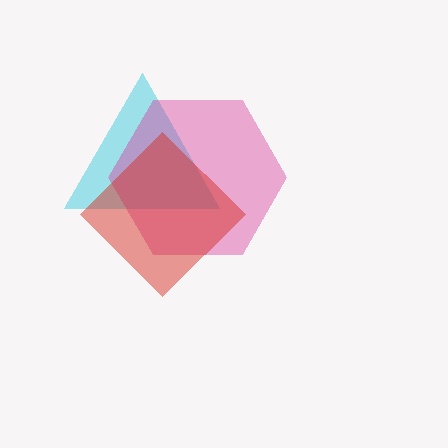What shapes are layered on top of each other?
The layered shapes are: a cyan triangle, a magenta hexagon, a red diamond.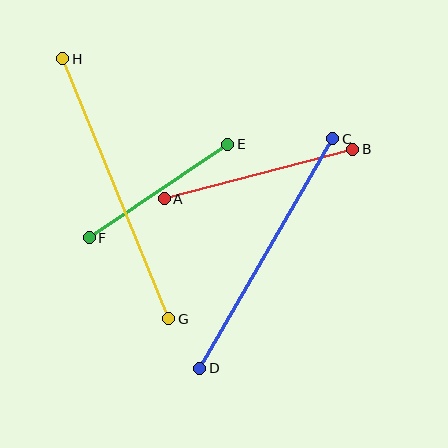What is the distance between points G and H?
The distance is approximately 281 pixels.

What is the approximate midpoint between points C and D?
The midpoint is at approximately (266, 254) pixels.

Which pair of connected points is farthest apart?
Points G and H are farthest apart.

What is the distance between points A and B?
The distance is approximately 195 pixels.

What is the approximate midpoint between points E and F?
The midpoint is at approximately (158, 191) pixels.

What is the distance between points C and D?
The distance is approximately 265 pixels.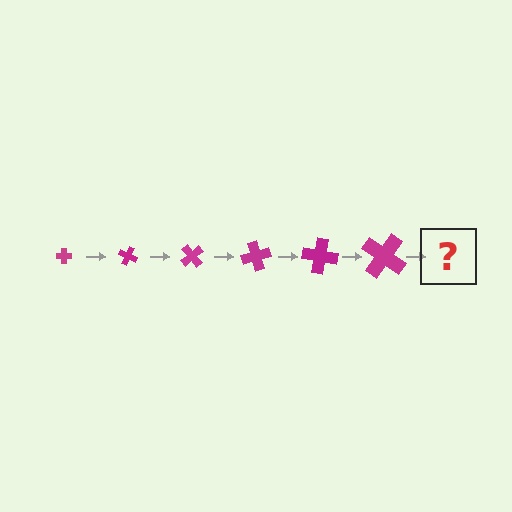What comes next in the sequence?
The next element should be a cross, larger than the previous one and rotated 150 degrees from the start.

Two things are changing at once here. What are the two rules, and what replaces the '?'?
The two rules are that the cross grows larger each step and it rotates 25 degrees each step. The '?' should be a cross, larger than the previous one and rotated 150 degrees from the start.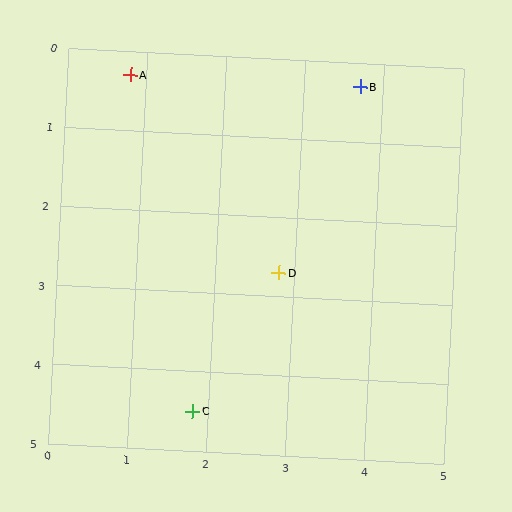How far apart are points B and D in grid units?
Points B and D are about 2.6 grid units apart.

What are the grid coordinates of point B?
Point B is at approximately (3.7, 0.3).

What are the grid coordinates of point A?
Point A is at approximately (0.8, 0.3).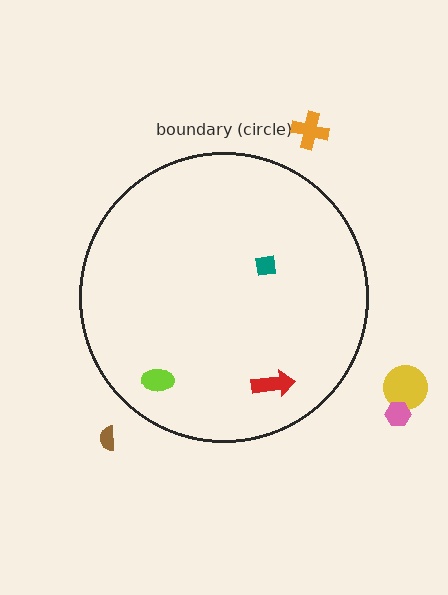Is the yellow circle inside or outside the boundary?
Outside.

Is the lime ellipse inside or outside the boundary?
Inside.